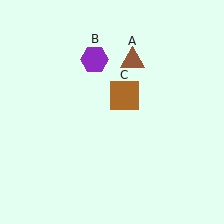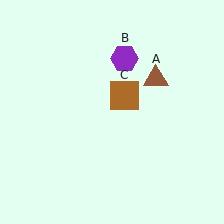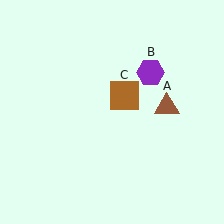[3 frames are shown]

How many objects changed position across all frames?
2 objects changed position: brown triangle (object A), purple hexagon (object B).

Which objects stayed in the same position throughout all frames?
Brown square (object C) remained stationary.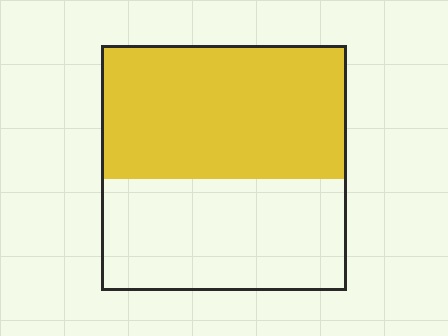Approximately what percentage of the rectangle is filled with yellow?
Approximately 55%.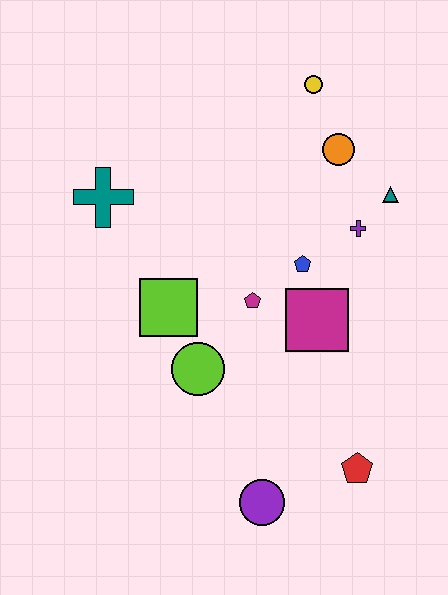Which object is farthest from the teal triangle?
The purple circle is farthest from the teal triangle.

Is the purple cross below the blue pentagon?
No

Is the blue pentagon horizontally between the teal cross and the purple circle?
No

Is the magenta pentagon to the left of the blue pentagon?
Yes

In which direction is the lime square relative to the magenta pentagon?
The lime square is to the left of the magenta pentagon.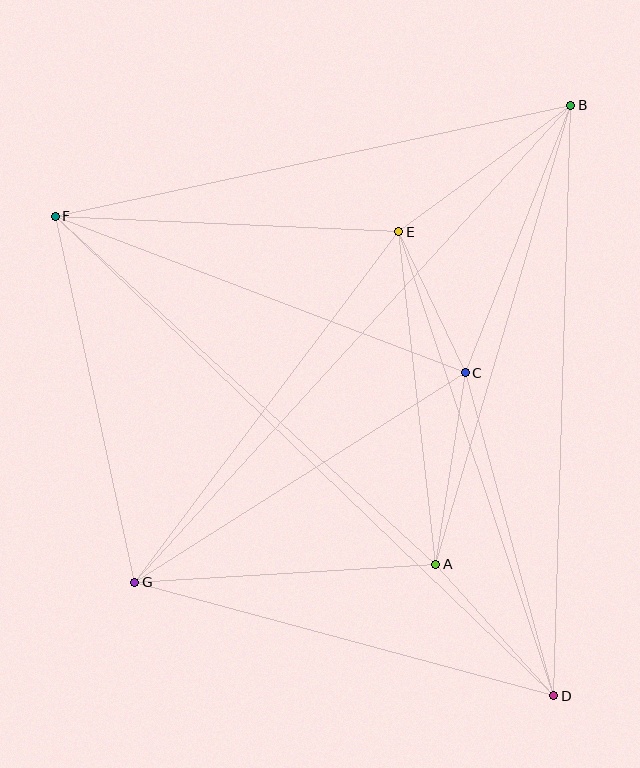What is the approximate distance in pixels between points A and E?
The distance between A and E is approximately 334 pixels.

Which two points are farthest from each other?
Points D and F are farthest from each other.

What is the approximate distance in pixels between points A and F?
The distance between A and F is approximately 516 pixels.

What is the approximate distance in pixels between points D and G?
The distance between D and G is approximately 434 pixels.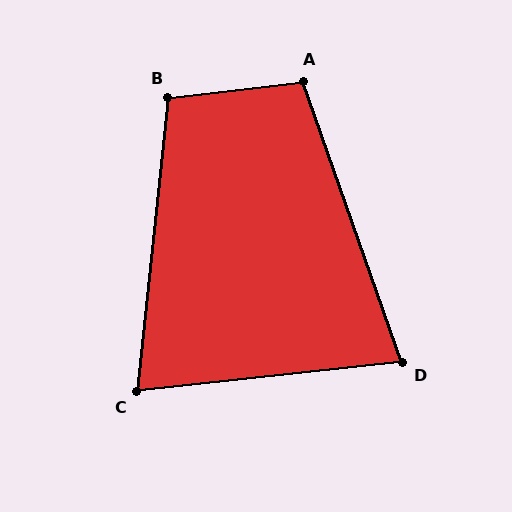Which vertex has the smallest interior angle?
D, at approximately 77 degrees.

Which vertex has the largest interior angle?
B, at approximately 103 degrees.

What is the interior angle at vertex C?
Approximately 78 degrees (acute).